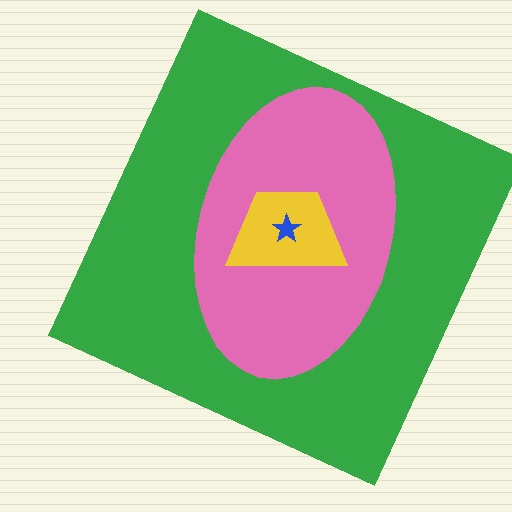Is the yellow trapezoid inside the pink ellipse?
Yes.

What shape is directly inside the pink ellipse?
The yellow trapezoid.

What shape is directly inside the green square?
The pink ellipse.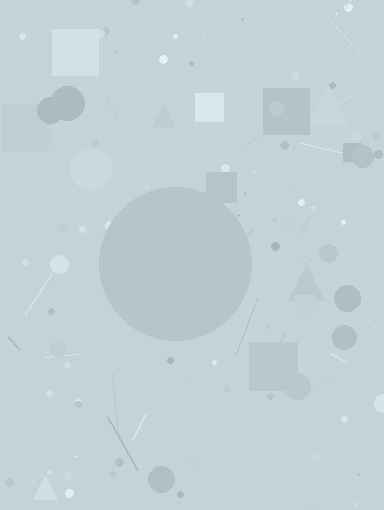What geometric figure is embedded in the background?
A circle is embedded in the background.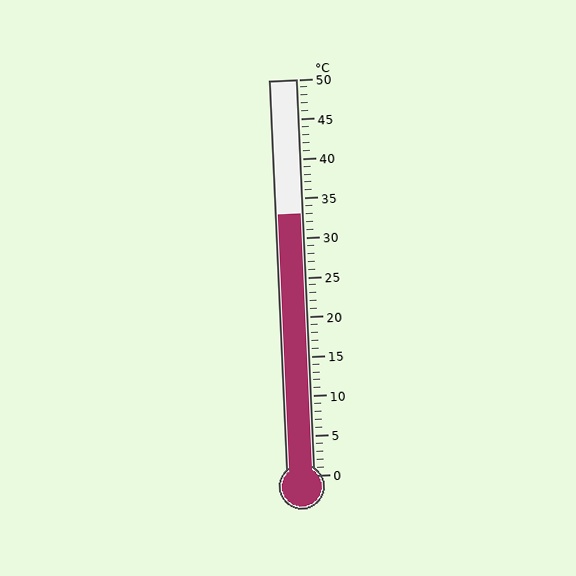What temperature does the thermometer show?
The thermometer shows approximately 33°C.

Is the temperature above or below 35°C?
The temperature is below 35°C.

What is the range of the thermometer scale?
The thermometer scale ranges from 0°C to 50°C.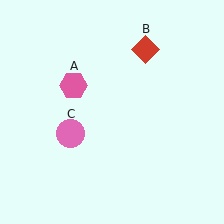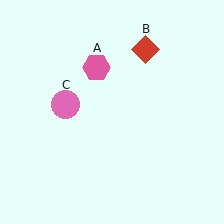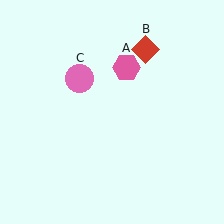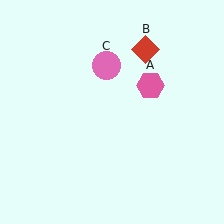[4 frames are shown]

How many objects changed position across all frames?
2 objects changed position: pink hexagon (object A), pink circle (object C).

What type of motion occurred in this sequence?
The pink hexagon (object A), pink circle (object C) rotated clockwise around the center of the scene.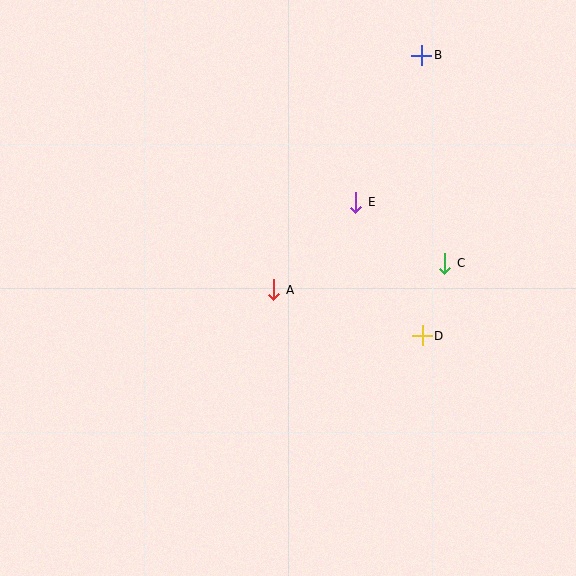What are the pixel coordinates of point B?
Point B is at (422, 55).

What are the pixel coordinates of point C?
Point C is at (445, 263).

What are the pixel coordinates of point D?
Point D is at (422, 336).